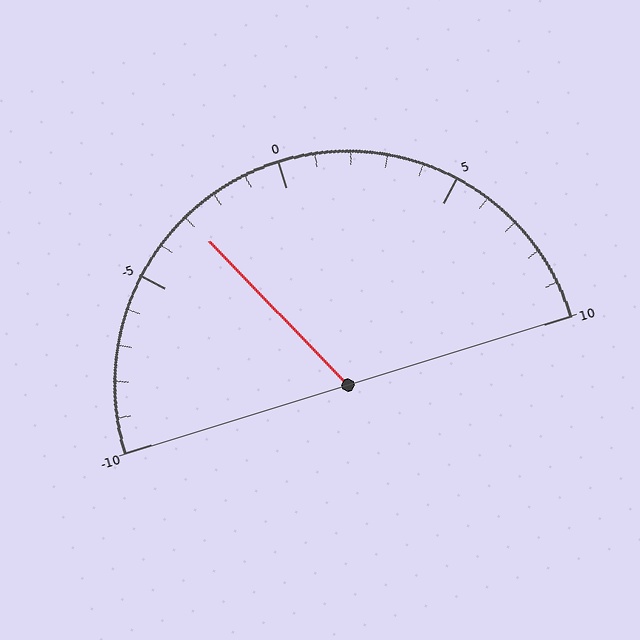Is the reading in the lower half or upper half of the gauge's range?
The reading is in the lower half of the range (-10 to 10).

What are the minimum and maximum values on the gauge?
The gauge ranges from -10 to 10.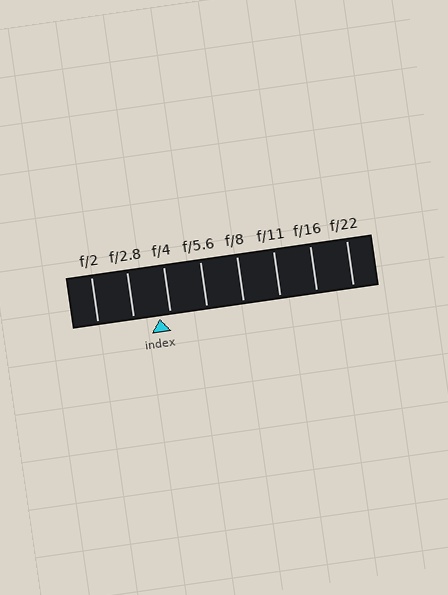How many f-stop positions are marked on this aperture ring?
There are 8 f-stop positions marked.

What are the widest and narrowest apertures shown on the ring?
The widest aperture shown is f/2 and the narrowest is f/22.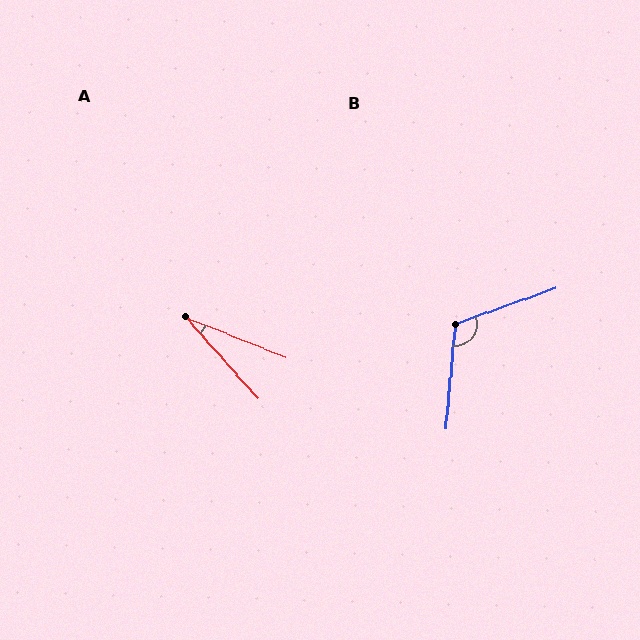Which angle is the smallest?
A, at approximately 27 degrees.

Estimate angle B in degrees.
Approximately 115 degrees.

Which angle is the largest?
B, at approximately 115 degrees.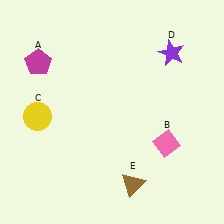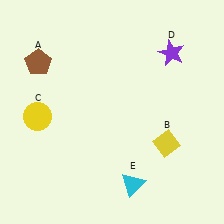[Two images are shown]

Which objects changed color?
A changed from magenta to brown. B changed from pink to yellow. E changed from brown to cyan.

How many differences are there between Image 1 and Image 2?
There are 3 differences between the two images.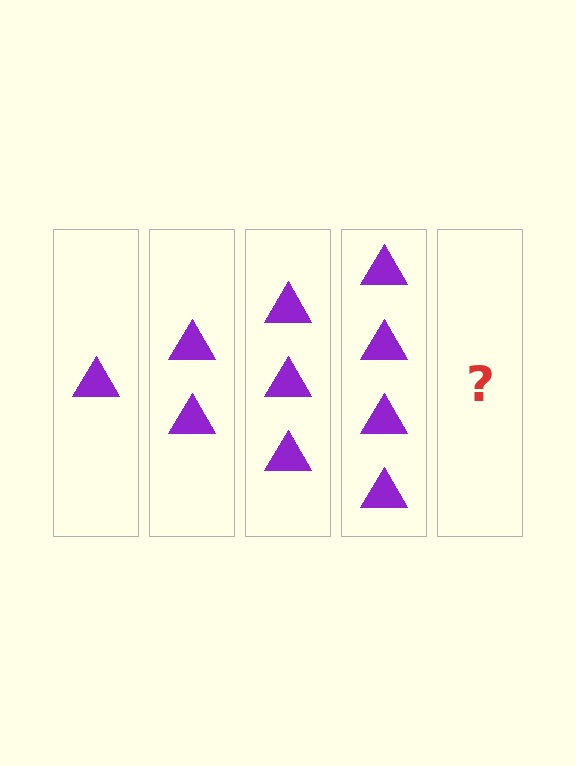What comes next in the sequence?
The next element should be 5 triangles.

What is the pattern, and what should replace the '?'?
The pattern is that each step adds one more triangle. The '?' should be 5 triangles.